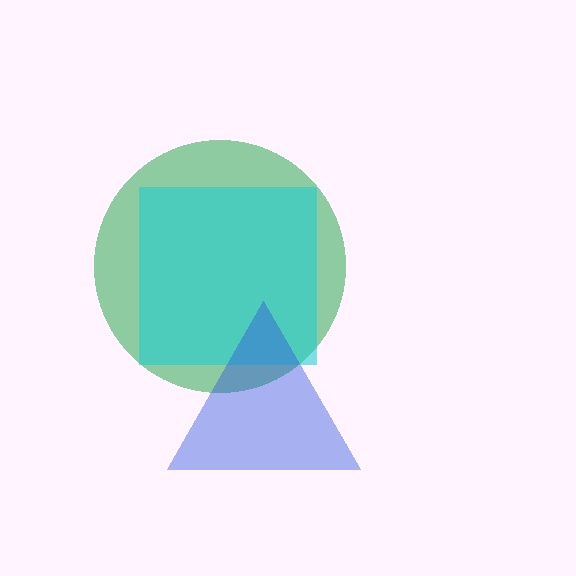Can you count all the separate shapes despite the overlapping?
Yes, there are 3 separate shapes.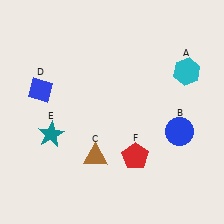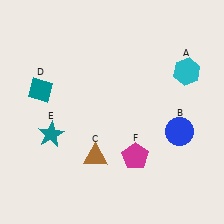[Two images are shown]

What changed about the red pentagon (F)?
In Image 1, F is red. In Image 2, it changed to magenta.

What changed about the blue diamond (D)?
In Image 1, D is blue. In Image 2, it changed to teal.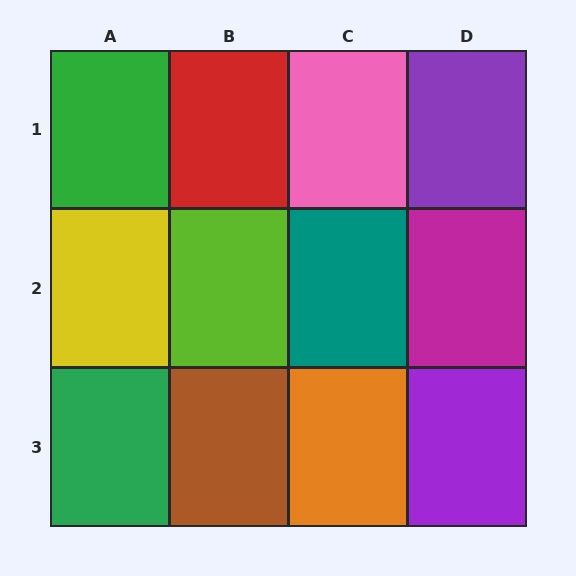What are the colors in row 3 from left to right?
Green, brown, orange, purple.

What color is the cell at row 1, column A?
Green.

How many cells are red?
1 cell is red.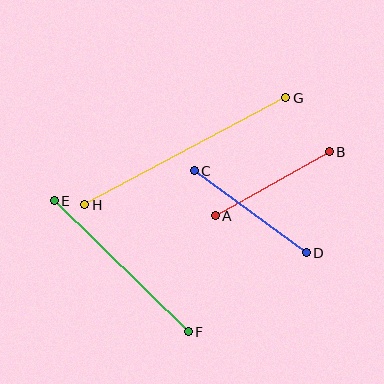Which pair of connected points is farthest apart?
Points G and H are farthest apart.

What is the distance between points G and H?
The distance is approximately 228 pixels.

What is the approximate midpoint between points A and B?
The midpoint is at approximately (272, 184) pixels.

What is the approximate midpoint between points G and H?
The midpoint is at approximately (185, 151) pixels.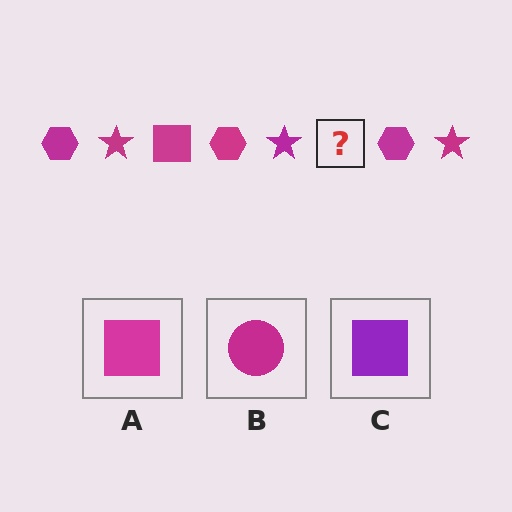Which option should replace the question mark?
Option A.